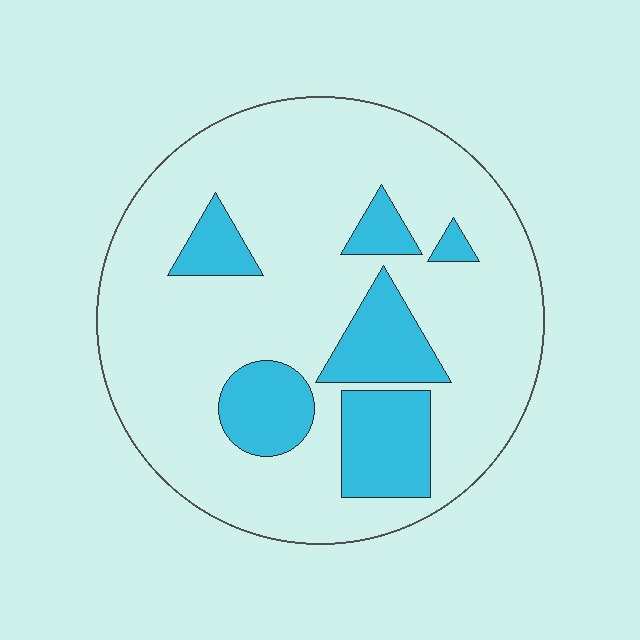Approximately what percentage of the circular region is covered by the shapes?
Approximately 20%.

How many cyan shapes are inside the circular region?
6.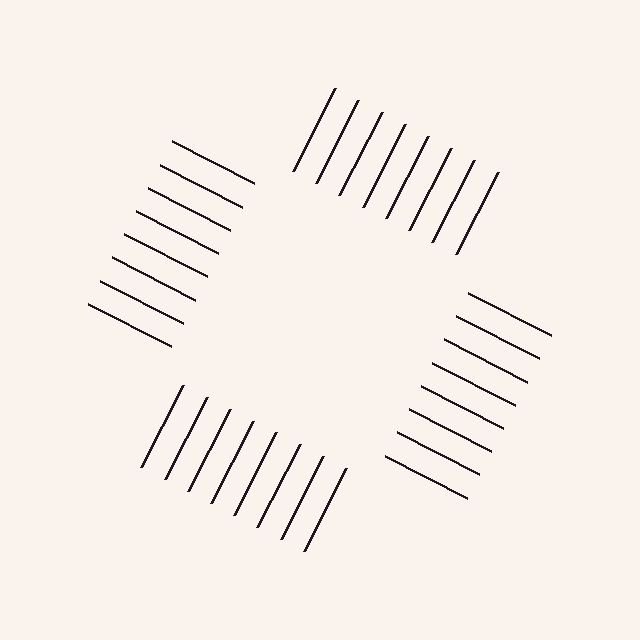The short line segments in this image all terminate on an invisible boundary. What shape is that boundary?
An illusory square — the line segments terminate on its edges but no continuous stroke is drawn.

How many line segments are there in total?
32 — 8 along each of the 4 edges.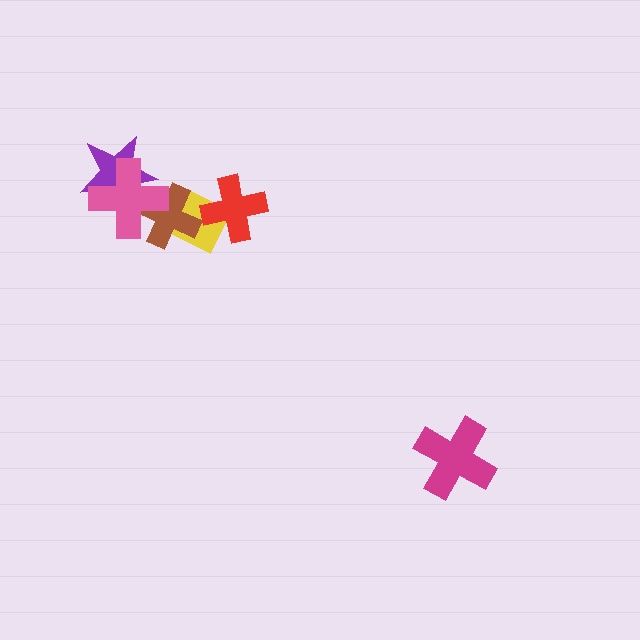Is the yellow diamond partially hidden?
Yes, it is partially covered by another shape.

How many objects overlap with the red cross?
1 object overlaps with the red cross.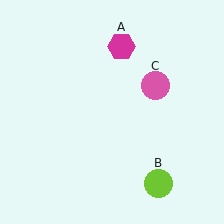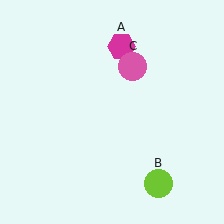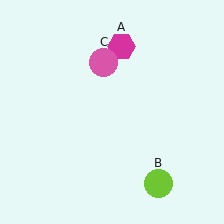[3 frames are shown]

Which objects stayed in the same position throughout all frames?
Magenta hexagon (object A) and lime circle (object B) remained stationary.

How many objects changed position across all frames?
1 object changed position: pink circle (object C).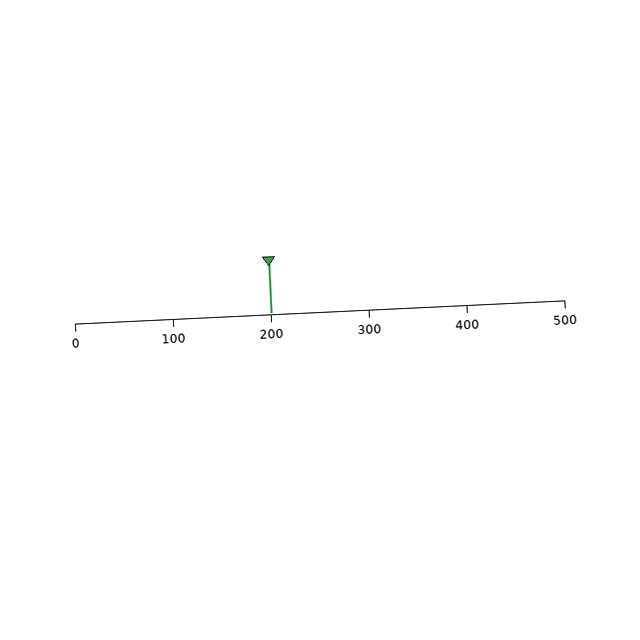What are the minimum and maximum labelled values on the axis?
The axis runs from 0 to 500.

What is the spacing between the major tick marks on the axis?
The major ticks are spaced 100 apart.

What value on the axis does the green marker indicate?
The marker indicates approximately 200.